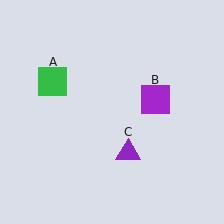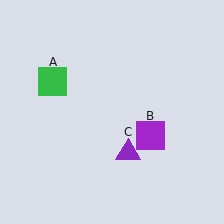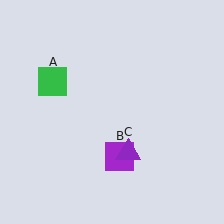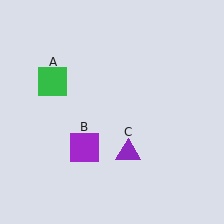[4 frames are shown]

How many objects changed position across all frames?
1 object changed position: purple square (object B).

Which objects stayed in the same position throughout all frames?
Green square (object A) and purple triangle (object C) remained stationary.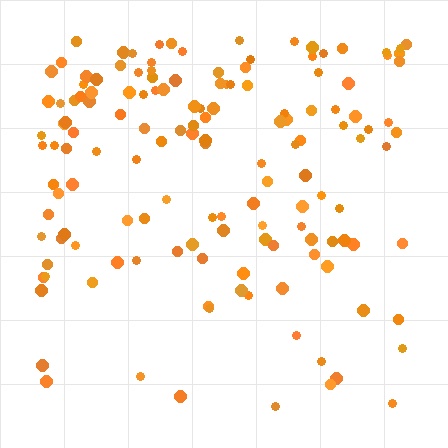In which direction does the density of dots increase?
From bottom to top, with the top side densest.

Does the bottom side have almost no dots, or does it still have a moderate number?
Still a moderate number, just noticeably fewer than the top.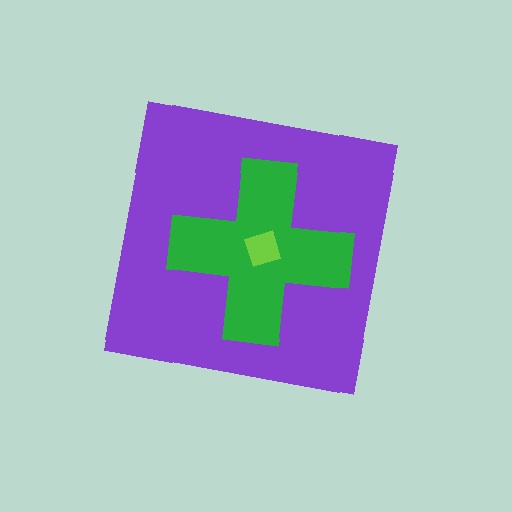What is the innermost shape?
The lime square.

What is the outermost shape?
The purple square.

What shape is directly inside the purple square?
The green cross.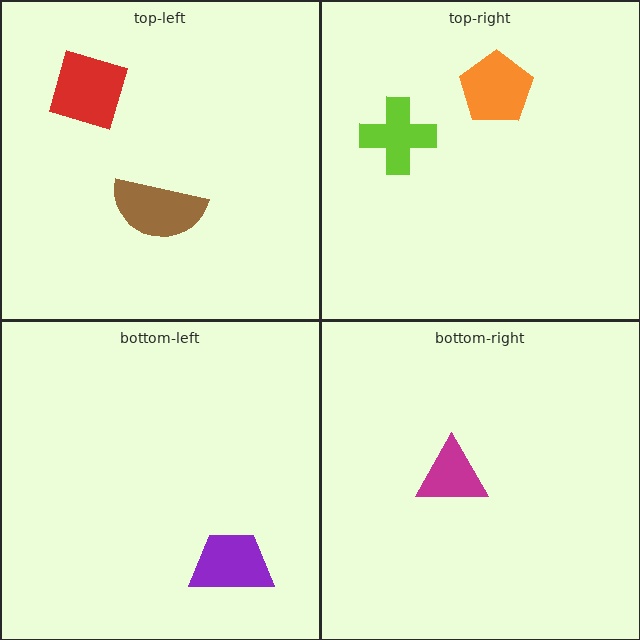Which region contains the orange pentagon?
The top-right region.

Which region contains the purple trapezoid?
The bottom-left region.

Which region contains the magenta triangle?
The bottom-right region.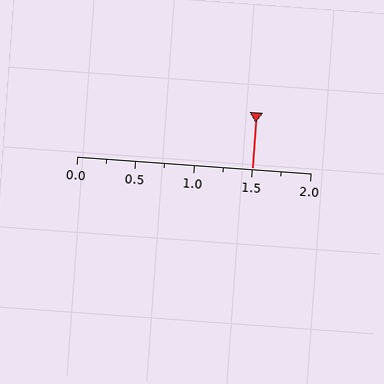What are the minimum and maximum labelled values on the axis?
The axis runs from 0.0 to 2.0.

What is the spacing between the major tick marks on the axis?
The major ticks are spaced 0.5 apart.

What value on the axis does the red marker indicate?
The marker indicates approximately 1.5.